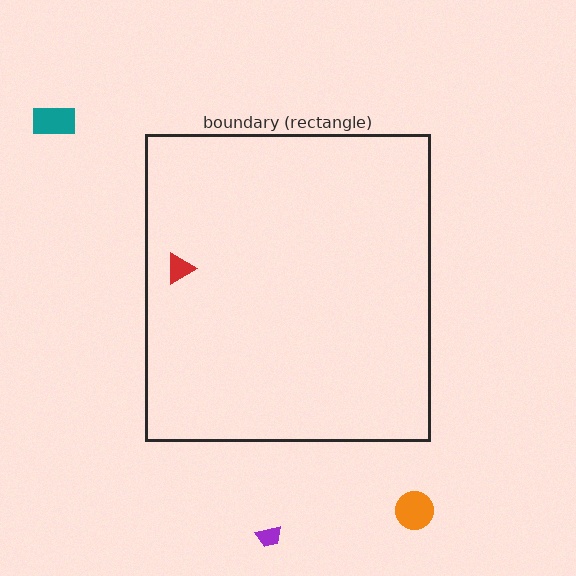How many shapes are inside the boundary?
1 inside, 3 outside.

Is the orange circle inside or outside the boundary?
Outside.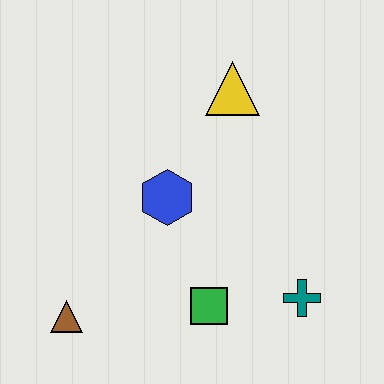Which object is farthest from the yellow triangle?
The brown triangle is farthest from the yellow triangle.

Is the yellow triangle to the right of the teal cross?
No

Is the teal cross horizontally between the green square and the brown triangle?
No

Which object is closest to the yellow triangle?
The blue hexagon is closest to the yellow triangle.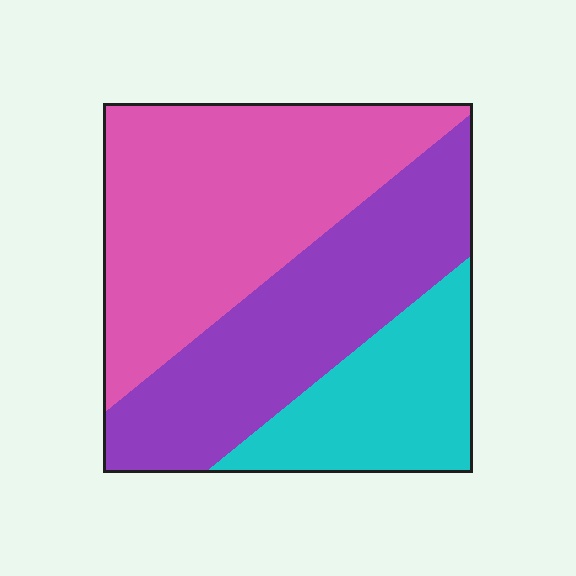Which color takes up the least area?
Cyan, at roughly 20%.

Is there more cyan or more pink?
Pink.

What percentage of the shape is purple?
Purple takes up between a quarter and a half of the shape.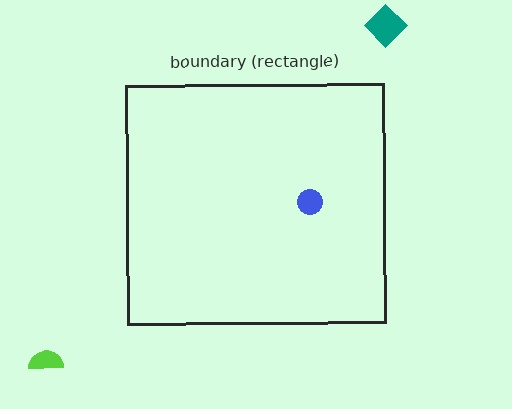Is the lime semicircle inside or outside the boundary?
Outside.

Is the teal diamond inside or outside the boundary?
Outside.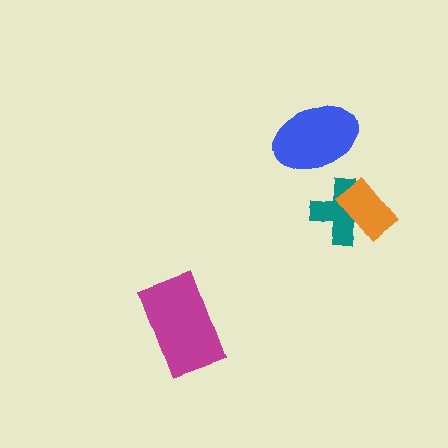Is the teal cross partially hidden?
Yes, it is partially covered by another shape.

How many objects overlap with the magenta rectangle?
0 objects overlap with the magenta rectangle.